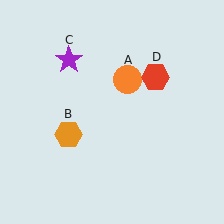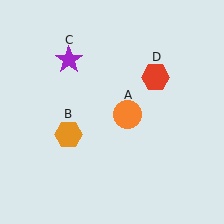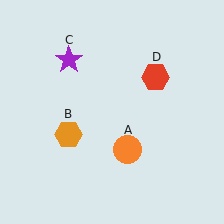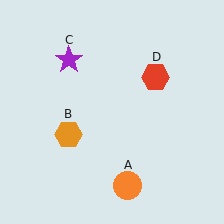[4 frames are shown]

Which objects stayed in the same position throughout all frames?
Orange hexagon (object B) and purple star (object C) and red hexagon (object D) remained stationary.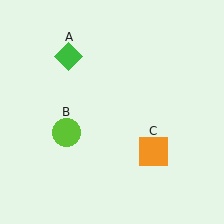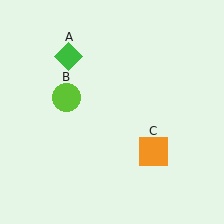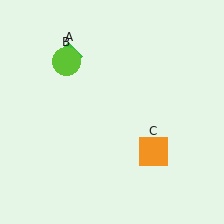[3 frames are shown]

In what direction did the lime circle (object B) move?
The lime circle (object B) moved up.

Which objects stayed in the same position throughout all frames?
Green diamond (object A) and orange square (object C) remained stationary.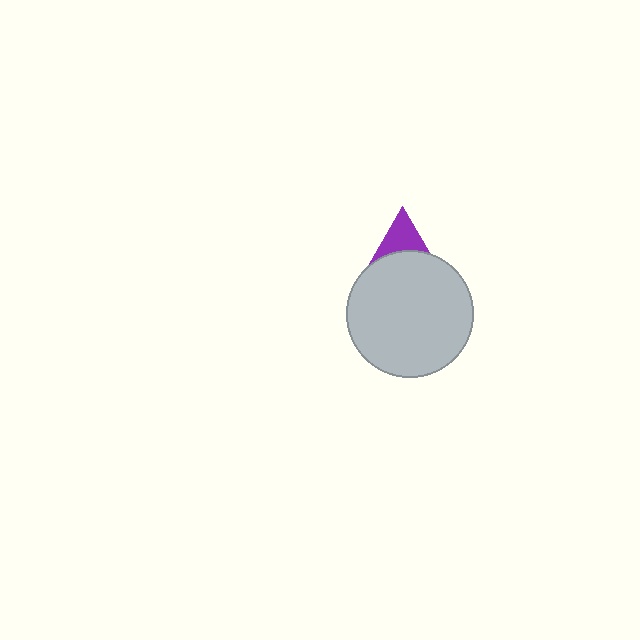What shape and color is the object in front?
The object in front is a light gray circle.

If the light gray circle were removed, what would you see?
You would see the complete purple triangle.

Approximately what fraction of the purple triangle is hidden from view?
Roughly 61% of the purple triangle is hidden behind the light gray circle.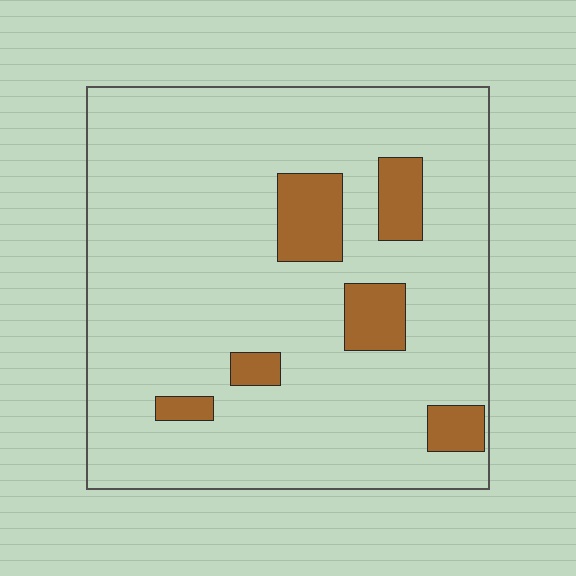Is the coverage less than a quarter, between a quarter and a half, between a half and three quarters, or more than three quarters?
Less than a quarter.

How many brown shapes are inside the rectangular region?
6.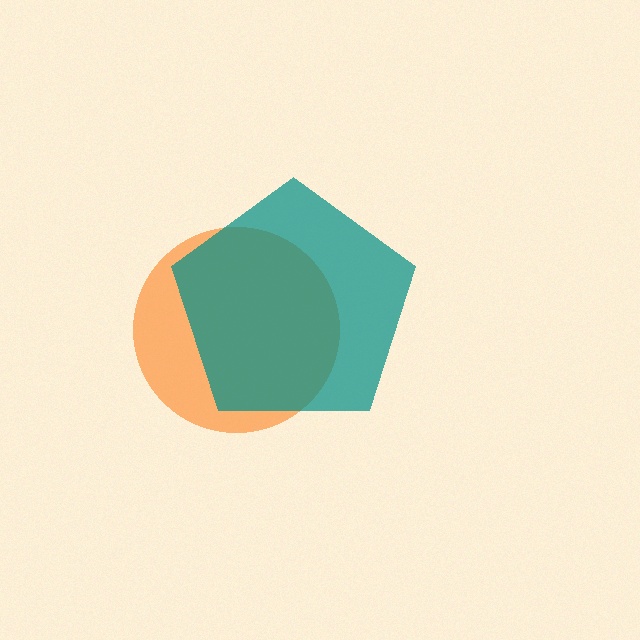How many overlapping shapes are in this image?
There are 2 overlapping shapes in the image.